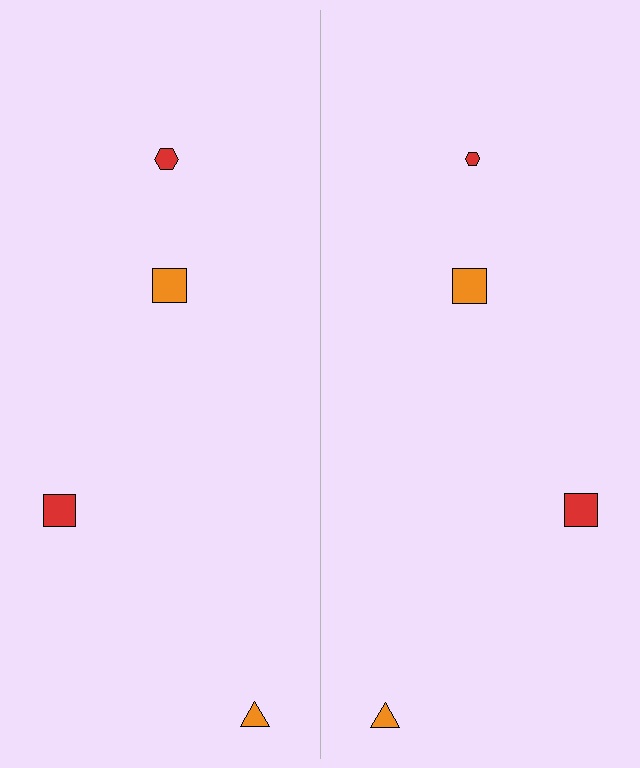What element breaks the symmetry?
The red hexagon on the right side has a different size than its mirror counterpart.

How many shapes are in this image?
There are 8 shapes in this image.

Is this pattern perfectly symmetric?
No, the pattern is not perfectly symmetric. The red hexagon on the right side has a different size than its mirror counterpart.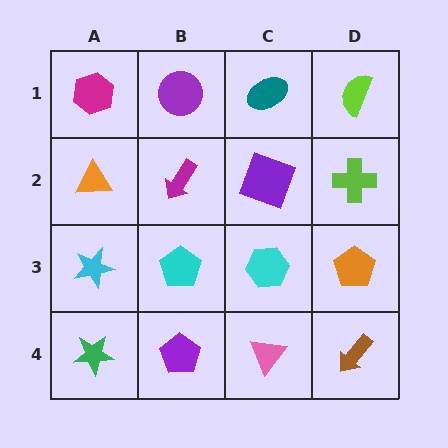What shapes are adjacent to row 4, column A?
A cyan star (row 3, column A), a purple pentagon (row 4, column B).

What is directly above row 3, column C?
A purple square.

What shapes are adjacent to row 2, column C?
A teal ellipse (row 1, column C), a cyan hexagon (row 3, column C), a magenta arrow (row 2, column B), a lime cross (row 2, column D).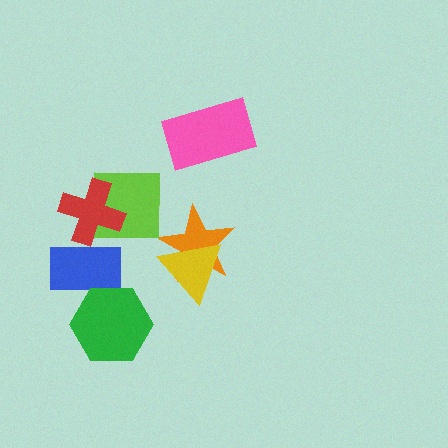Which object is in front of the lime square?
The red cross is in front of the lime square.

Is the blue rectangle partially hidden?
Yes, it is partially covered by another shape.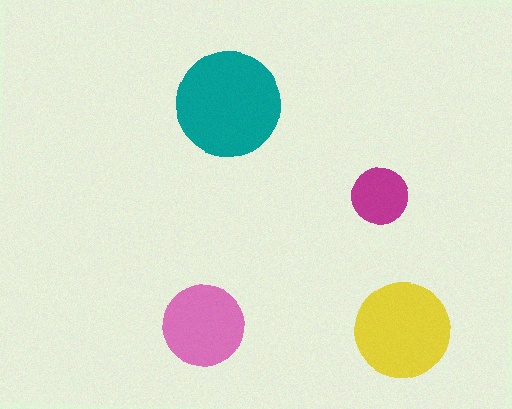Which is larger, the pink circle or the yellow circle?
The yellow one.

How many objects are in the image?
There are 4 objects in the image.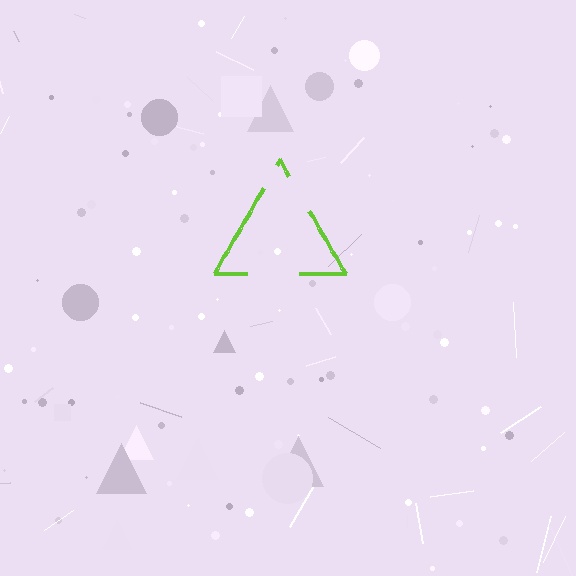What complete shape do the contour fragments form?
The contour fragments form a triangle.